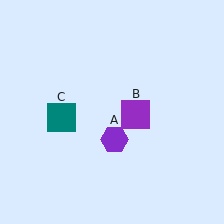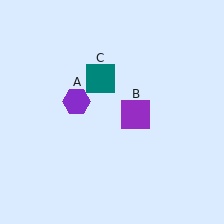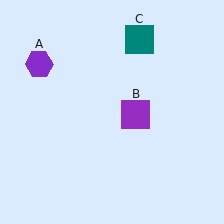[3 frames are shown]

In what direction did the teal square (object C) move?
The teal square (object C) moved up and to the right.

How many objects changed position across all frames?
2 objects changed position: purple hexagon (object A), teal square (object C).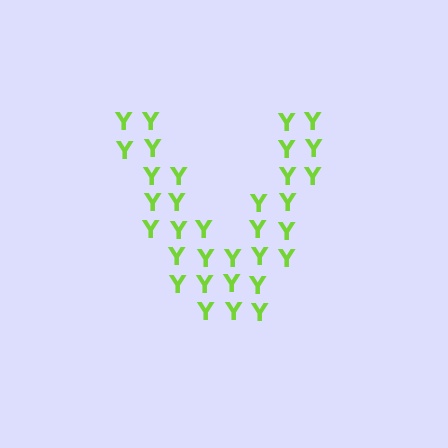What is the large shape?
The large shape is the letter V.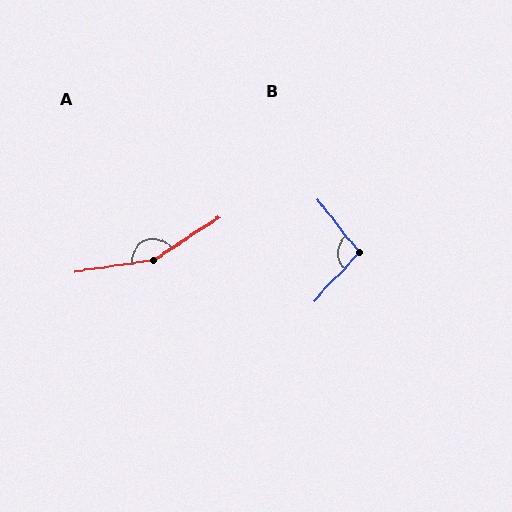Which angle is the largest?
A, at approximately 155 degrees.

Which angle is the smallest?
B, at approximately 99 degrees.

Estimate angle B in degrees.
Approximately 99 degrees.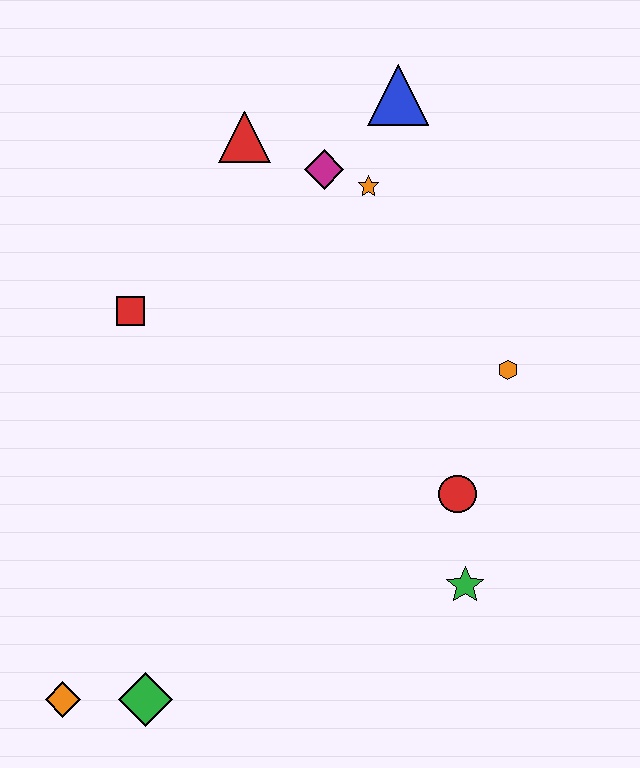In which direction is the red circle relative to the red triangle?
The red circle is below the red triangle.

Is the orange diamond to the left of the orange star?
Yes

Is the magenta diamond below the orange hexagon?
No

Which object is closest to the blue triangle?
The orange star is closest to the blue triangle.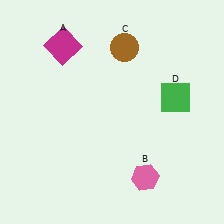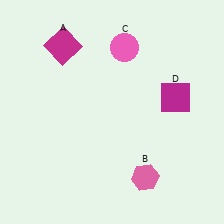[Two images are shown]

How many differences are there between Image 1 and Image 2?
There are 2 differences between the two images.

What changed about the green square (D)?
In Image 1, D is green. In Image 2, it changed to magenta.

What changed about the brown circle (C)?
In Image 1, C is brown. In Image 2, it changed to pink.